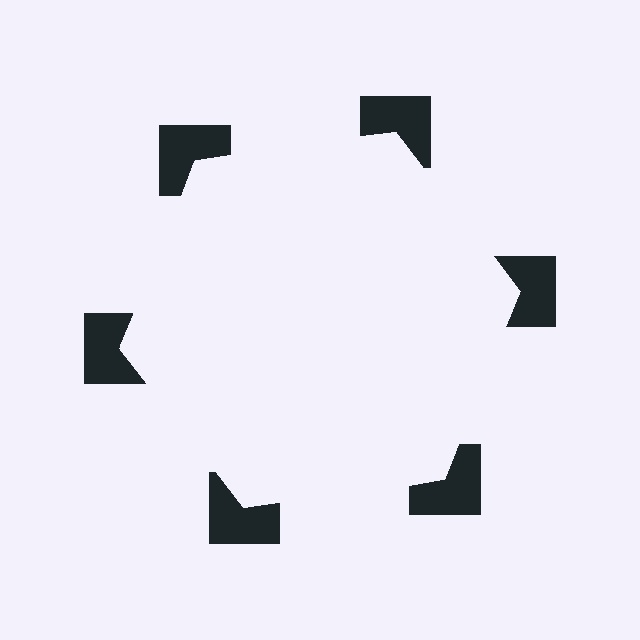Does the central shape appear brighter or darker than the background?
It typically appears slightly brighter than the background, even though no actual brightness change is drawn.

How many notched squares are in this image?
There are 6 — one at each vertex of the illusory hexagon.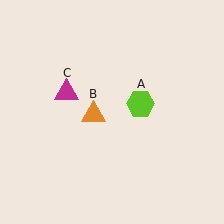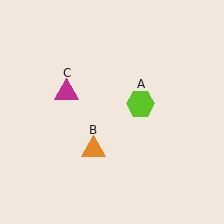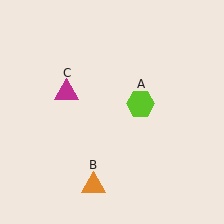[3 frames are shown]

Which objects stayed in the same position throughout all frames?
Lime hexagon (object A) and magenta triangle (object C) remained stationary.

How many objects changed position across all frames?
1 object changed position: orange triangle (object B).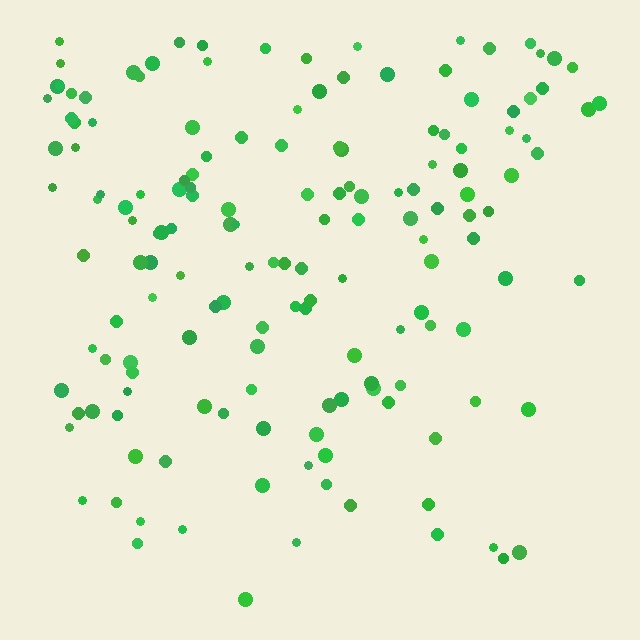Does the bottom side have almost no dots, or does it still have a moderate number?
Still a moderate number, just noticeably fewer than the top.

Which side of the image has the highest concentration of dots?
The top.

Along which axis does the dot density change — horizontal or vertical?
Vertical.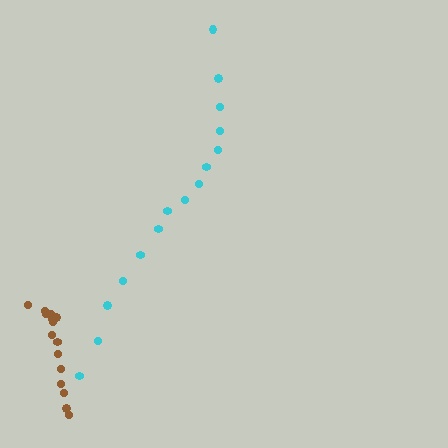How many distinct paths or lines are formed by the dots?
There are 2 distinct paths.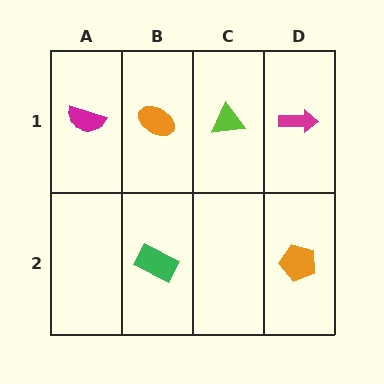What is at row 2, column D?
An orange pentagon.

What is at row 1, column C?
A lime triangle.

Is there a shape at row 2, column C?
No, that cell is empty.